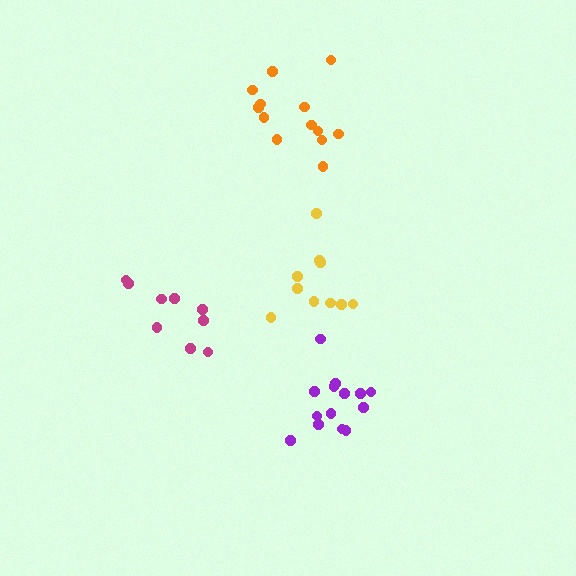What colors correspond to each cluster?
The clusters are colored: orange, yellow, magenta, purple.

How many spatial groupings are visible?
There are 4 spatial groupings.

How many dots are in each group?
Group 1: 13 dots, Group 2: 10 dots, Group 3: 9 dots, Group 4: 14 dots (46 total).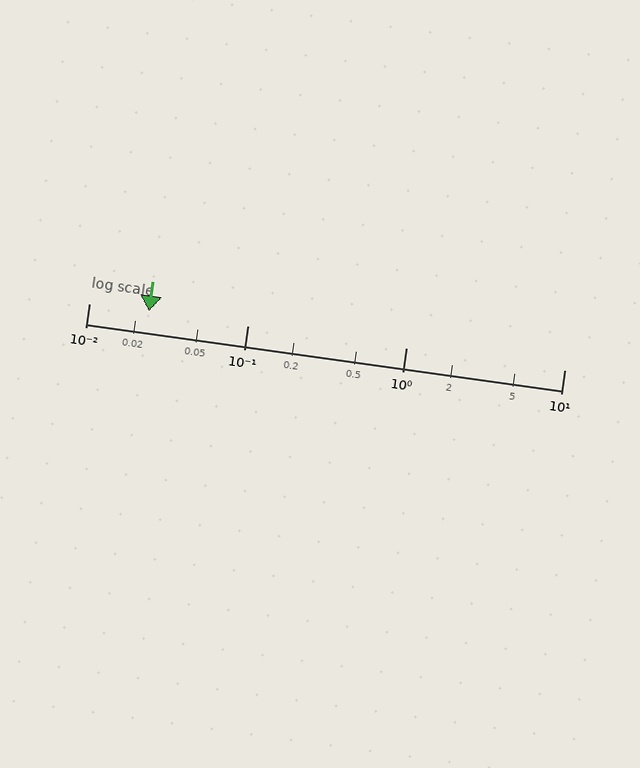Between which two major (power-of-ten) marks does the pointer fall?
The pointer is between 0.01 and 0.1.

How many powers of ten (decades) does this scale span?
The scale spans 3 decades, from 0.01 to 10.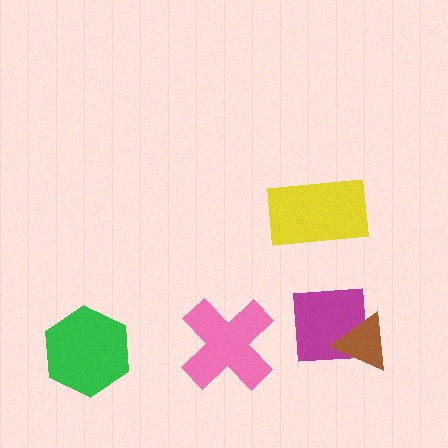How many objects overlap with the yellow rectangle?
0 objects overlap with the yellow rectangle.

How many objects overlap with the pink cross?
0 objects overlap with the pink cross.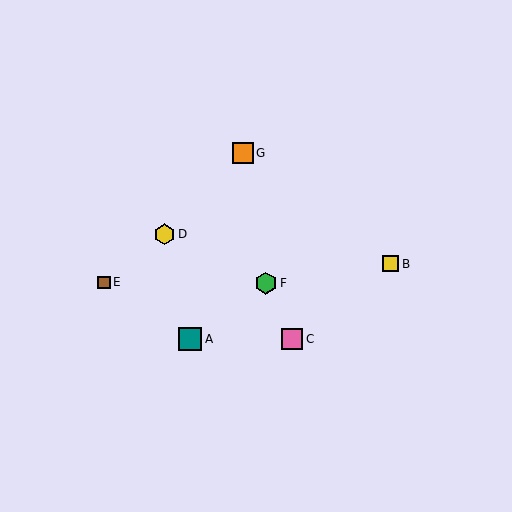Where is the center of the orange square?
The center of the orange square is at (243, 153).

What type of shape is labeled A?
Shape A is a teal square.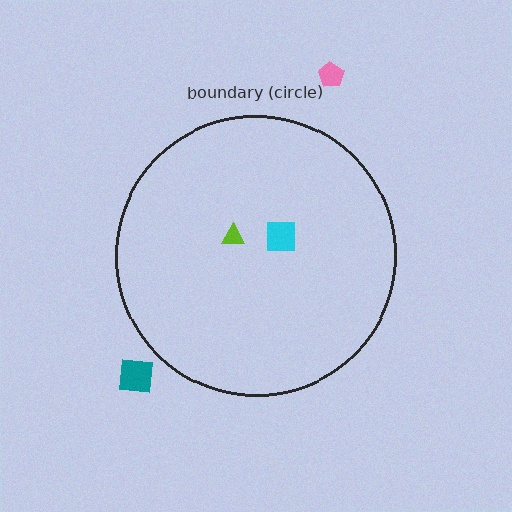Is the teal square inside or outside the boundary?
Outside.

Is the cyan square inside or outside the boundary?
Inside.